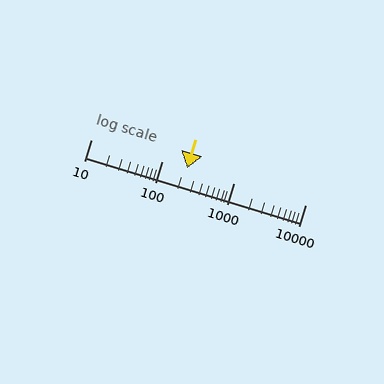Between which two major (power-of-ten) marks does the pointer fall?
The pointer is between 100 and 1000.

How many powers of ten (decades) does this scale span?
The scale spans 3 decades, from 10 to 10000.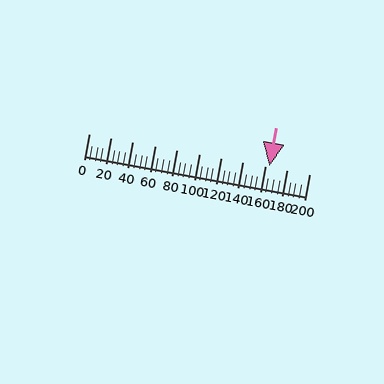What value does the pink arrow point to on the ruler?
The pink arrow points to approximately 164.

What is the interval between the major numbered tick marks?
The major tick marks are spaced 20 units apart.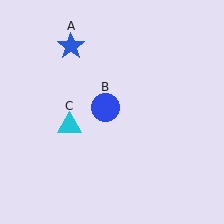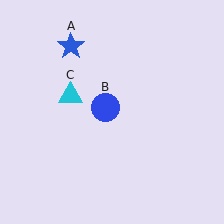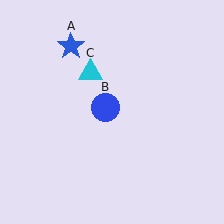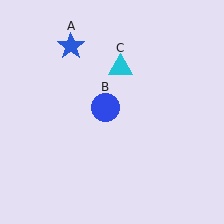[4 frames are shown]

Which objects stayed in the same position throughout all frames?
Blue star (object A) and blue circle (object B) remained stationary.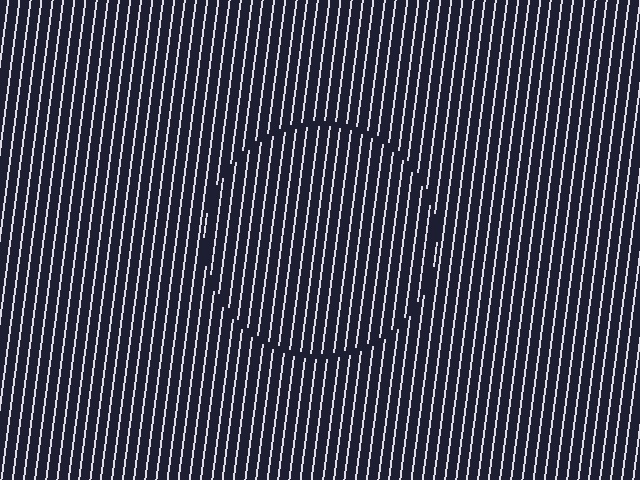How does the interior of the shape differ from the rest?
The interior of the shape contains the same grating, shifted by half a period — the contour is defined by the phase discontinuity where line-ends from the inner and outer gratings abut.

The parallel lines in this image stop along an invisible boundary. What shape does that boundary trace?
An illusory circle. The interior of the shape contains the same grating, shifted by half a period — the contour is defined by the phase discontinuity where line-ends from the inner and outer gratings abut.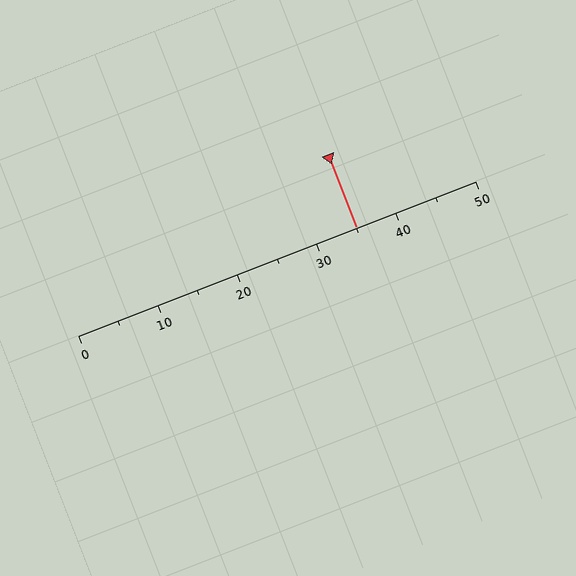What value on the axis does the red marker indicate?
The marker indicates approximately 35.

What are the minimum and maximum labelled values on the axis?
The axis runs from 0 to 50.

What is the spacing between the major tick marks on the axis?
The major ticks are spaced 10 apart.